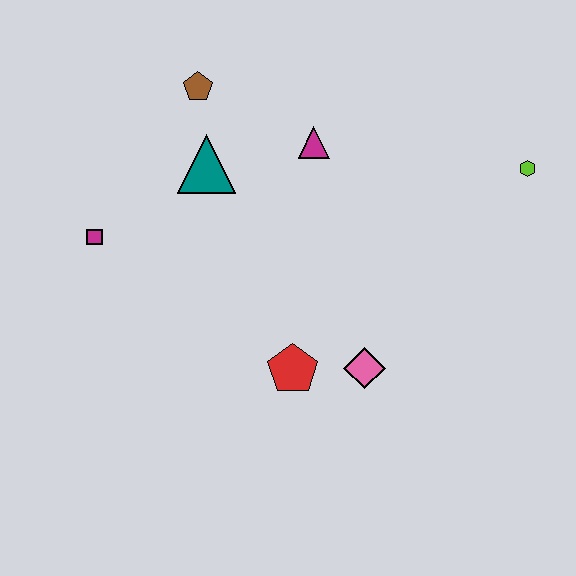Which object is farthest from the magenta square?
The lime hexagon is farthest from the magenta square.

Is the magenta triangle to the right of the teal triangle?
Yes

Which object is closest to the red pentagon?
The pink diamond is closest to the red pentagon.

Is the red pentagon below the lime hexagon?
Yes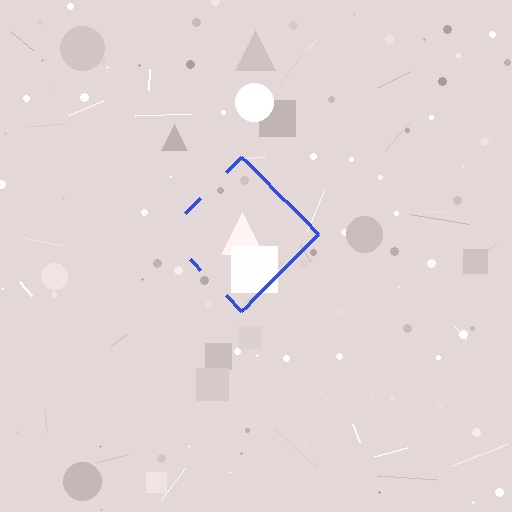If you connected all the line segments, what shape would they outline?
They would outline a diamond.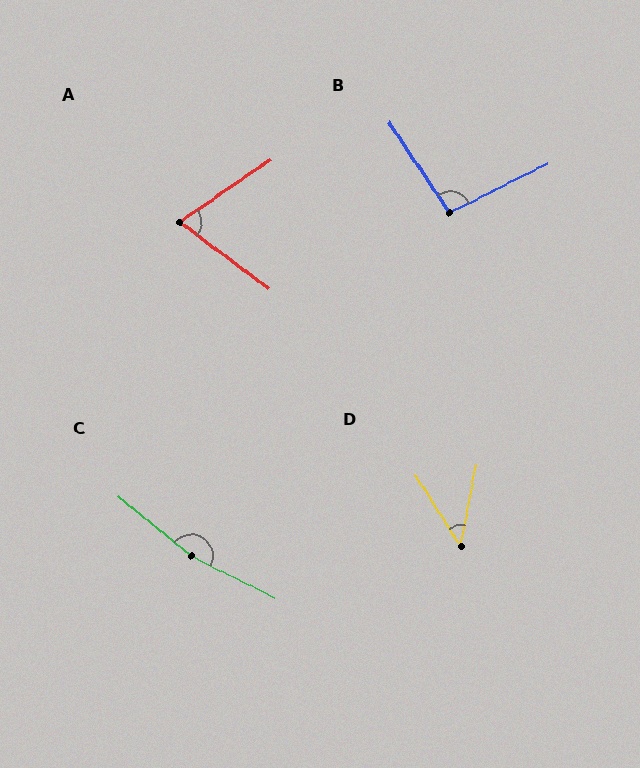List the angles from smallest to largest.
D (43°), A (71°), B (97°), C (167°).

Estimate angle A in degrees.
Approximately 71 degrees.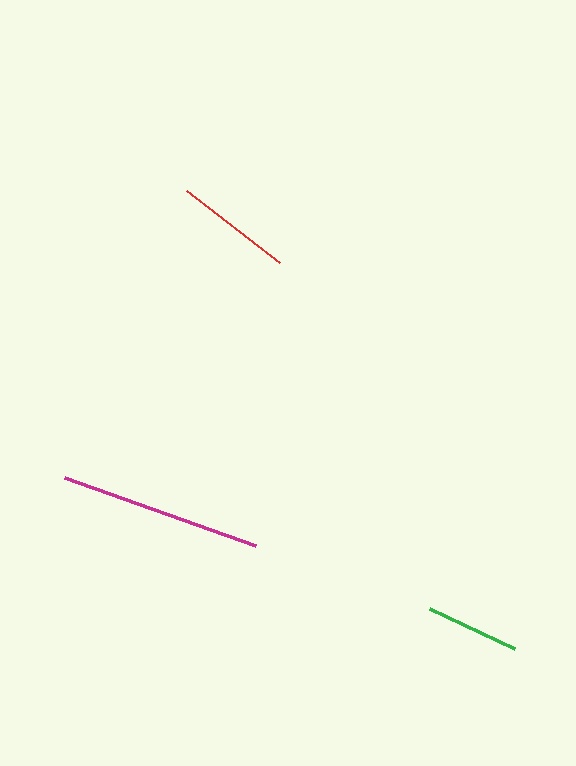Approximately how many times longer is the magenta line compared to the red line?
The magenta line is approximately 1.7 times the length of the red line.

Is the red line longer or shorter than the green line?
The red line is longer than the green line.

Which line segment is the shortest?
The green line is the shortest at approximately 94 pixels.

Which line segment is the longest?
The magenta line is the longest at approximately 202 pixels.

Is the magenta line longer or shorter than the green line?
The magenta line is longer than the green line.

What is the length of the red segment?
The red segment is approximately 118 pixels long.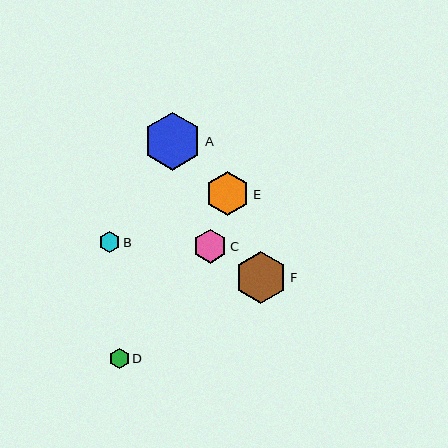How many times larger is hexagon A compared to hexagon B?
Hexagon A is approximately 2.8 times the size of hexagon B.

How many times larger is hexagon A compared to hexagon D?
Hexagon A is approximately 2.9 times the size of hexagon D.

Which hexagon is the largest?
Hexagon A is the largest with a size of approximately 58 pixels.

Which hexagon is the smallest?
Hexagon D is the smallest with a size of approximately 20 pixels.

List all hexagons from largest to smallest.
From largest to smallest: A, F, E, C, B, D.